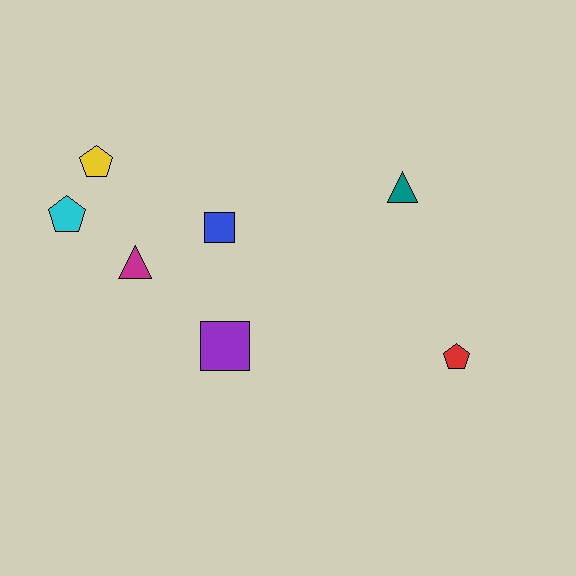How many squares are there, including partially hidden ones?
There are 2 squares.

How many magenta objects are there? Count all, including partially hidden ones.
There is 1 magenta object.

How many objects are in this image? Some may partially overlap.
There are 7 objects.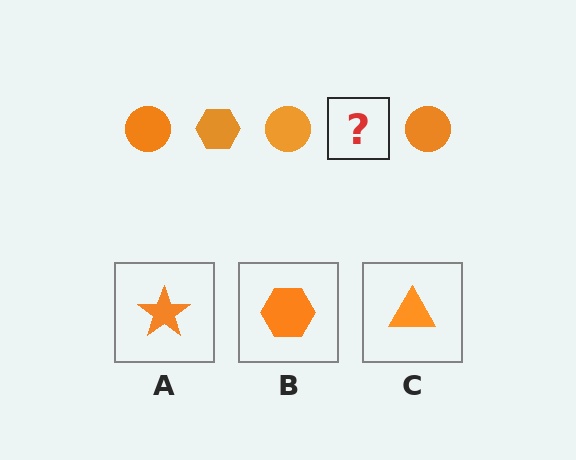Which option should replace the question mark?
Option B.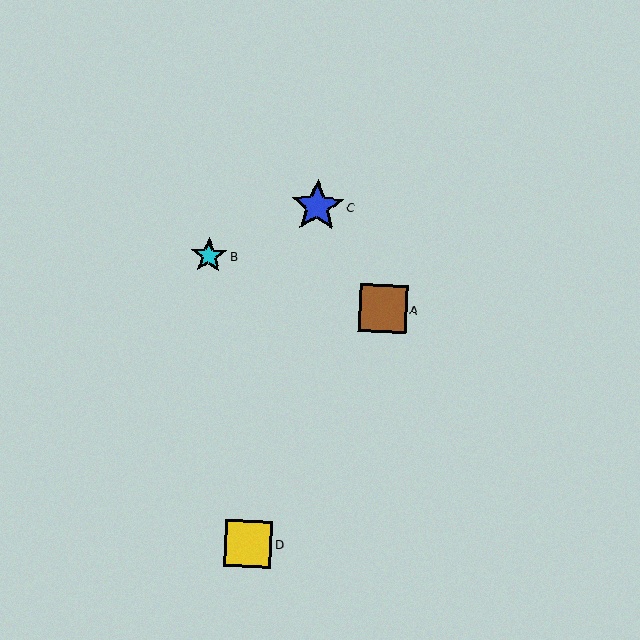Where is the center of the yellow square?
The center of the yellow square is at (248, 544).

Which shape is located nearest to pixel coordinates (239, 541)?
The yellow square (labeled D) at (248, 544) is nearest to that location.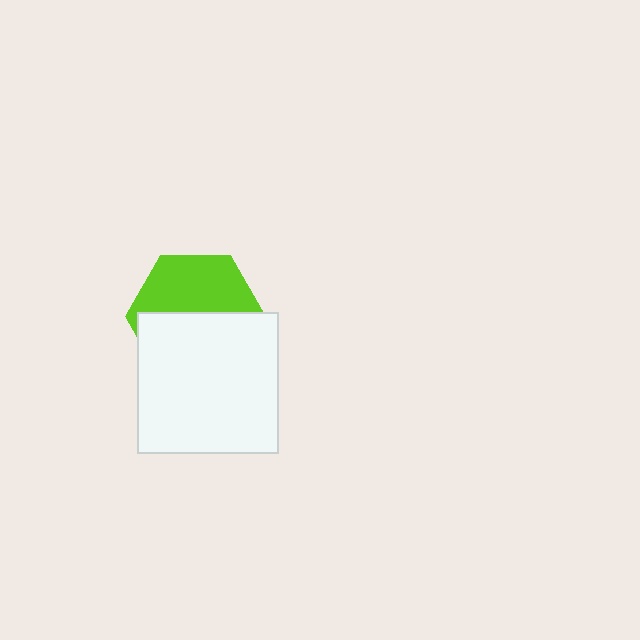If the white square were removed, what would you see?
You would see the complete lime hexagon.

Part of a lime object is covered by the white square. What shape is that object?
It is a hexagon.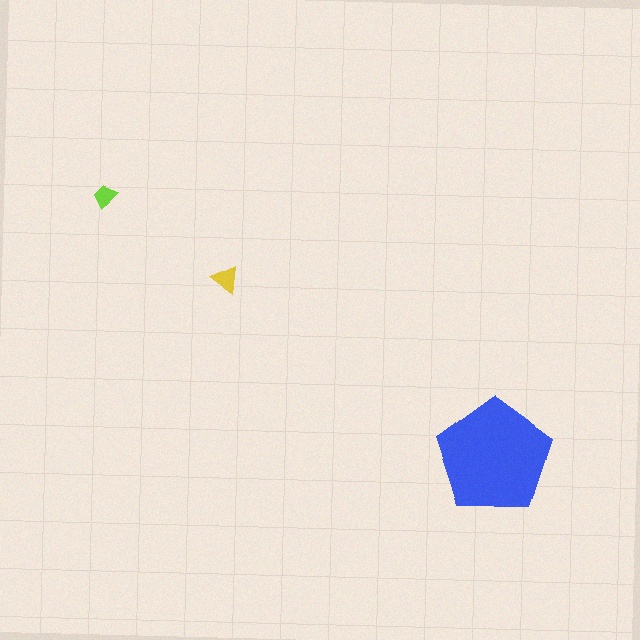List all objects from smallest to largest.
The lime trapezoid, the yellow triangle, the blue pentagon.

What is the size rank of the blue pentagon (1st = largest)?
1st.